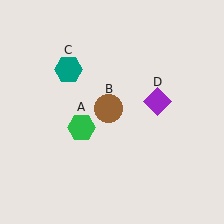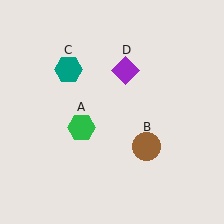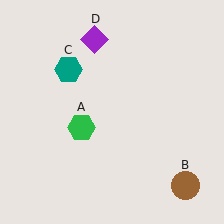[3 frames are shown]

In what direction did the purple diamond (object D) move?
The purple diamond (object D) moved up and to the left.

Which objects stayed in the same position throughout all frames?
Green hexagon (object A) and teal hexagon (object C) remained stationary.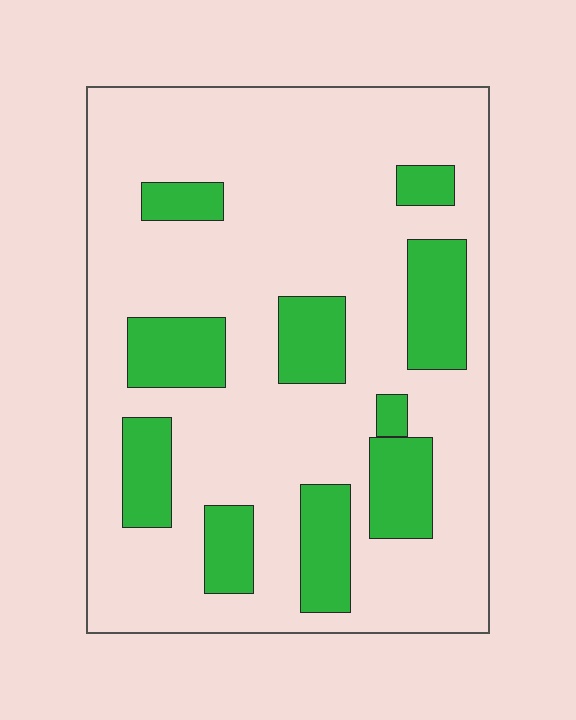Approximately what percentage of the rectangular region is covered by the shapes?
Approximately 25%.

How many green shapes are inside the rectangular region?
10.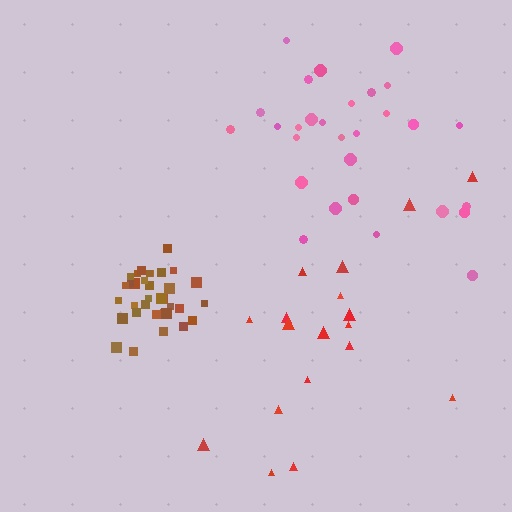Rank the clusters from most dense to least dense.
brown, pink, red.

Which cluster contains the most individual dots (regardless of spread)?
Brown (34).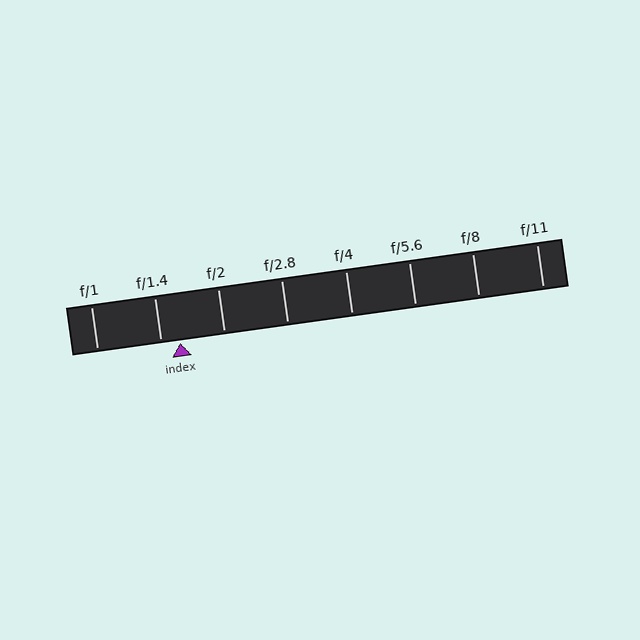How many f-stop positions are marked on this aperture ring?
There are 8 f-stop positions marked.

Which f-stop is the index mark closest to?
The index mark is closest to f/1.4.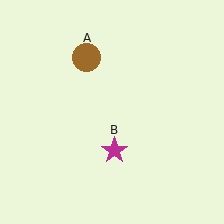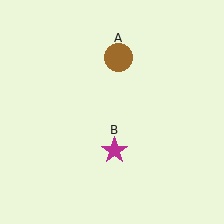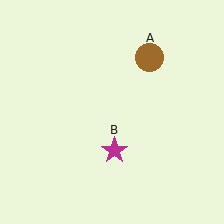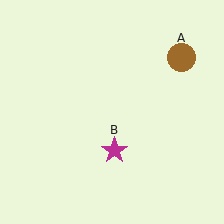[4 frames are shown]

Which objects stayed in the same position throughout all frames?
Magenta star (object B) remained stationary.